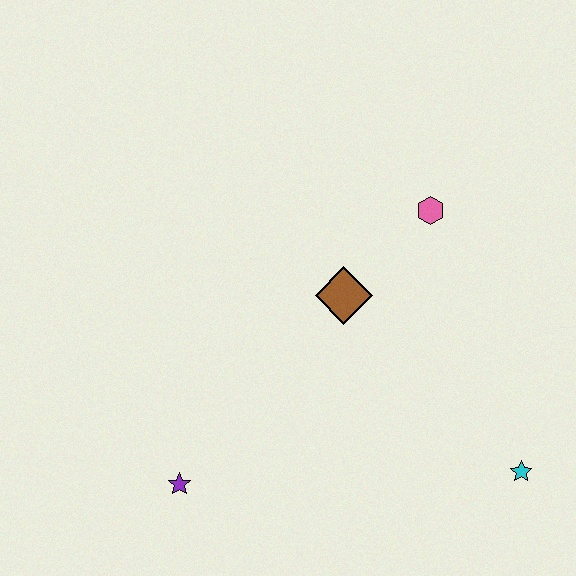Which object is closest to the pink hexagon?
The brown diamond is closest to the pink hexagon.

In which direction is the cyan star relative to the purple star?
The cyan star is to the right of the purple star.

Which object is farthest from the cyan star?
The purple star is farthest from the cyan star.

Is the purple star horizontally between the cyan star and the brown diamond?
No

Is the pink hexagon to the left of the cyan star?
Yes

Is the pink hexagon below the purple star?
No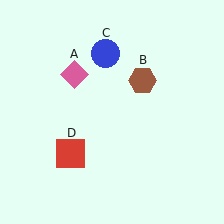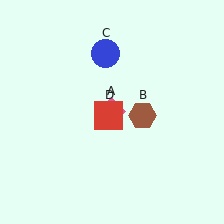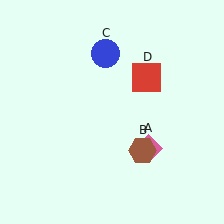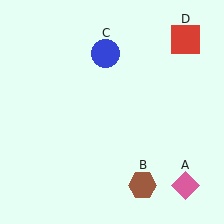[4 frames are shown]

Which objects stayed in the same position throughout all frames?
Blue circle (object C) remained stationary.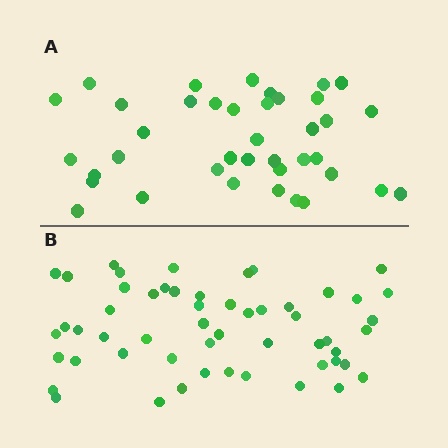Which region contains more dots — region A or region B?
Region B (the bottom region) has more dots.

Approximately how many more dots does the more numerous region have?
Region B has approximately 15 more dots than region A.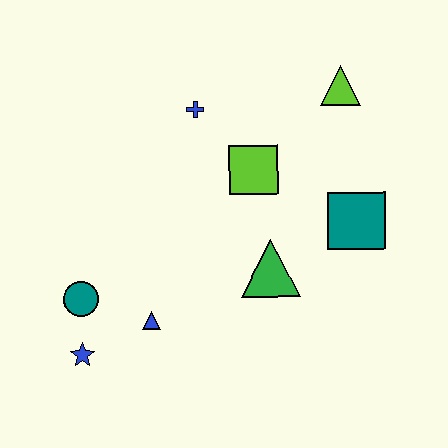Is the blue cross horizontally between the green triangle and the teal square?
No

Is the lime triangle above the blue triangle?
Yes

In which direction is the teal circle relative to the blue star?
The teal circle is above the blue star.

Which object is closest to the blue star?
The teal circle is closest to the blue star.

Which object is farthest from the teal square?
The blue star is farthest from the teal square.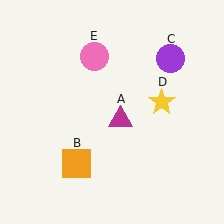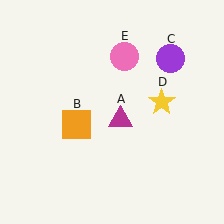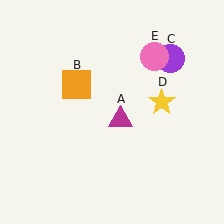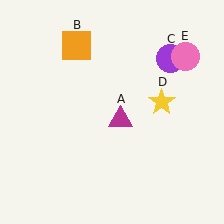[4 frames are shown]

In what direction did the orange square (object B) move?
The orange square (object B) moved up.